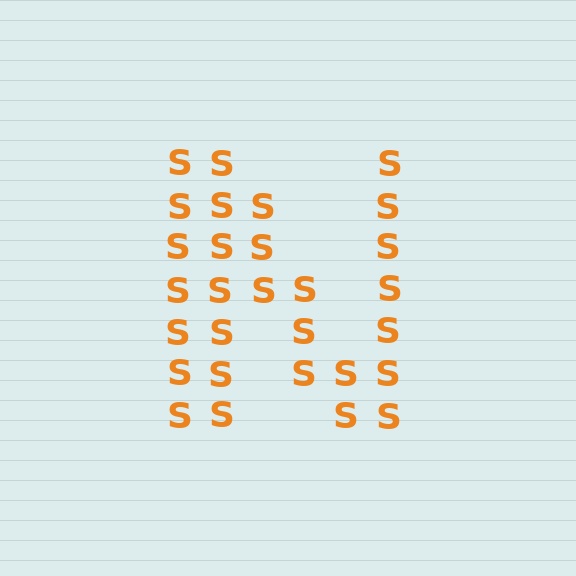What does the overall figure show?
The overall figure shows the letter N.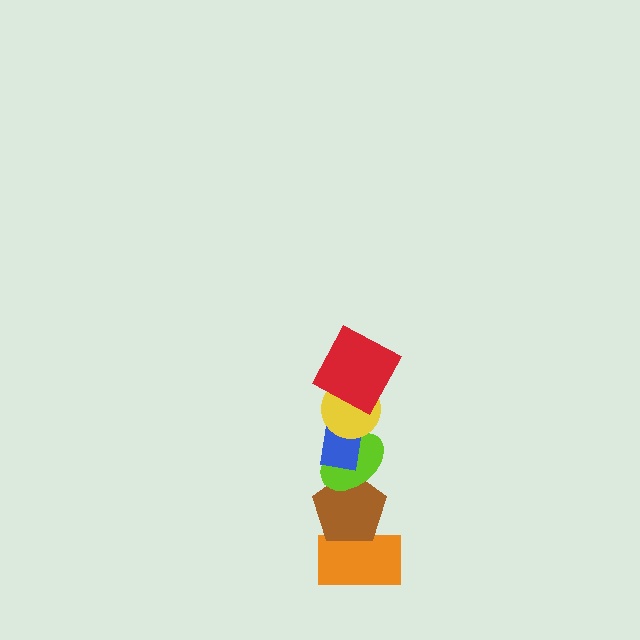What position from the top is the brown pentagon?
The brown pentagon is 5th from the top.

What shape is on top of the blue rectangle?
The yellow circle is on top of the blue rectangle.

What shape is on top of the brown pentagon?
The lime ellipse is on top of the brown pentagon.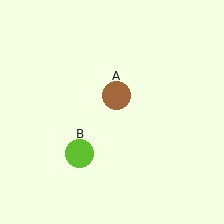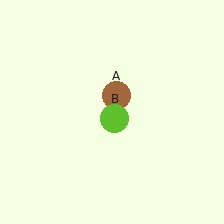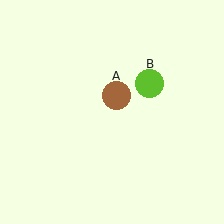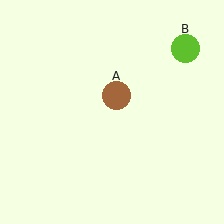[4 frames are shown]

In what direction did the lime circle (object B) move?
The lime circle (object B) moved up and to the right.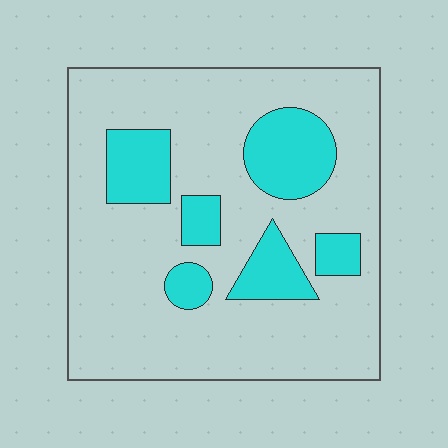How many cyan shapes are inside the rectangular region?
6.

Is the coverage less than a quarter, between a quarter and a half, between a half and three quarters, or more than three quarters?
Less than a quarter.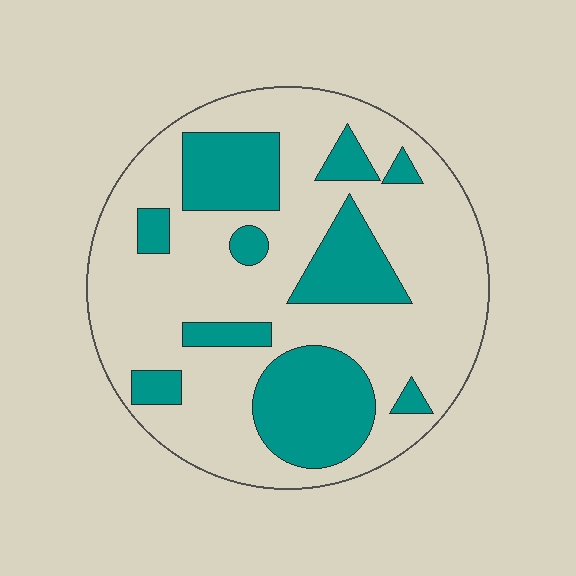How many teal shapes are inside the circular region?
10.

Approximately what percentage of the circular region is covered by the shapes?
Approximately 30%.